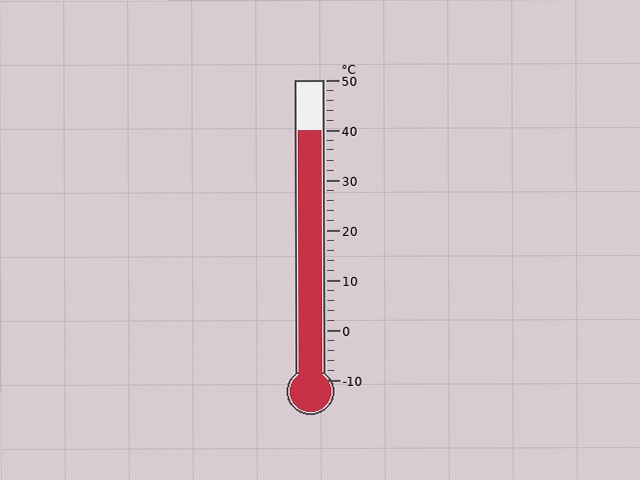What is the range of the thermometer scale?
The thermometer scale ranges from -10°C to 50°C.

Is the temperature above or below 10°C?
The temperature is above 10°C.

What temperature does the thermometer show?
The thermometer shows approximately 40°C.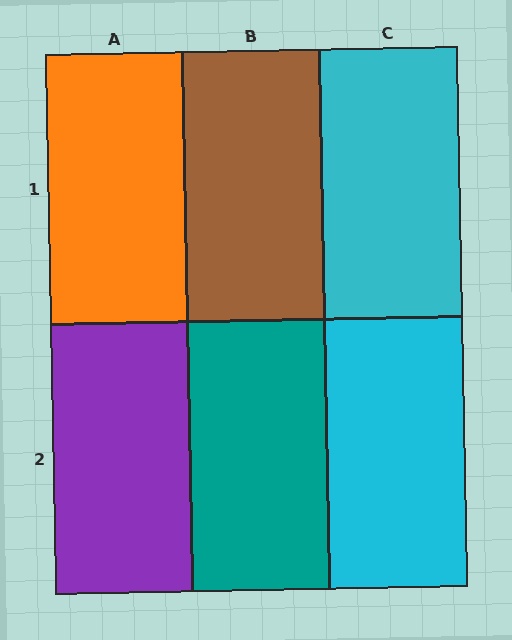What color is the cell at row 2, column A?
Purple.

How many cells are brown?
1 cell is brown.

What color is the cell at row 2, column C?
Cyan.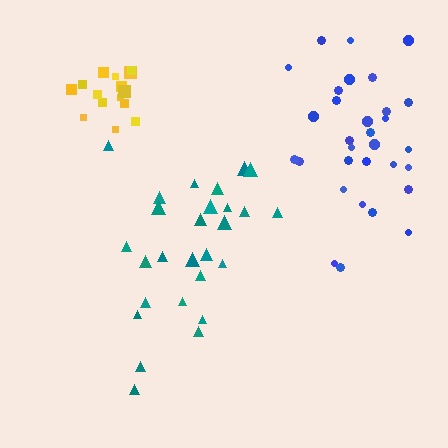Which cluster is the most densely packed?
Yellow.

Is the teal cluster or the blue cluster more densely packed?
Blue.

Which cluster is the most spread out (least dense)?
Teal.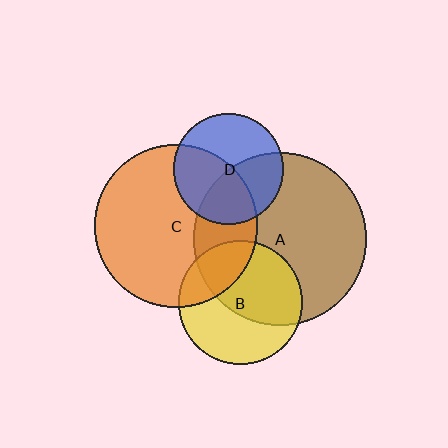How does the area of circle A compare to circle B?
Approximately 1.9 times.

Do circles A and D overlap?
Yes.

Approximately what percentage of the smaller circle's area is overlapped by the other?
Approximately 45%.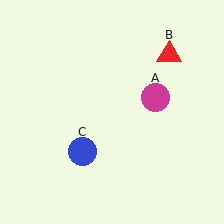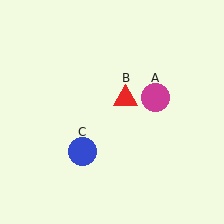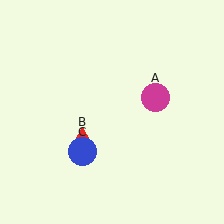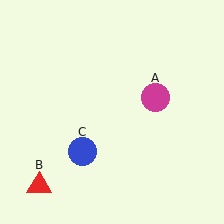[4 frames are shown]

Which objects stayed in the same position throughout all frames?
Magenta circle (object A) and blue circle (object C) remained stationary.